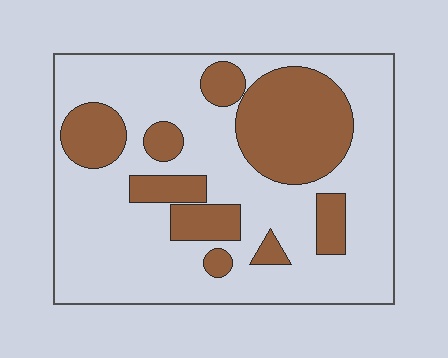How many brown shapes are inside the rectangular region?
9.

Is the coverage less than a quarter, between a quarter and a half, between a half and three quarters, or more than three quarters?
Between a quarter and a half.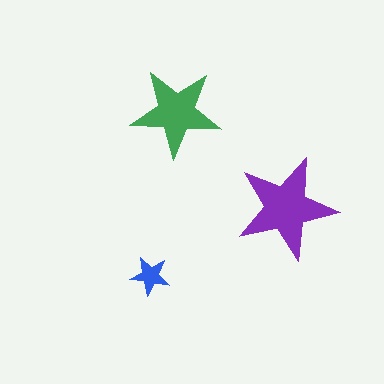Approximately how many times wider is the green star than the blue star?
About 2.5 times wider.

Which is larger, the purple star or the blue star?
The purple one.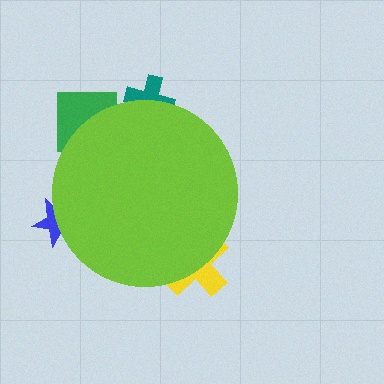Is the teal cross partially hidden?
Yes, the teal cross is partially hidden behind the lime circle.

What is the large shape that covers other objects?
A lime circle.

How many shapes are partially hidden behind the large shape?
4 shapes are partially hidden.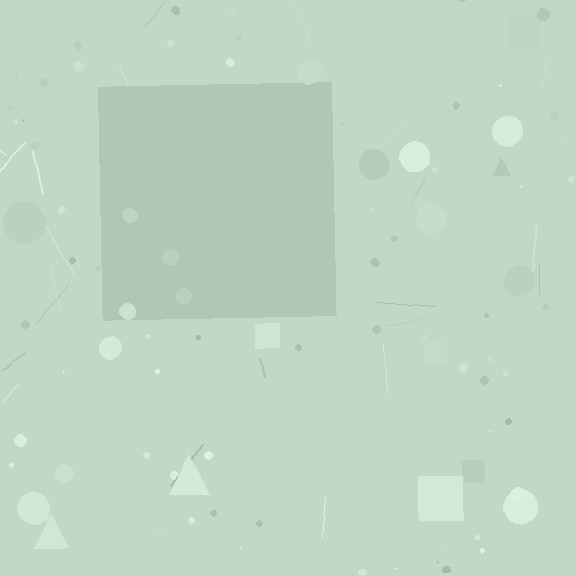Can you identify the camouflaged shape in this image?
The camouflaged shape is a square.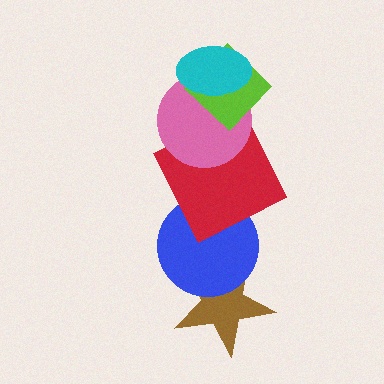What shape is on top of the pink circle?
The lime diamond is on top of the pink circle.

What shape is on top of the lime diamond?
The cyan ellipse is on top of the lime diamond.